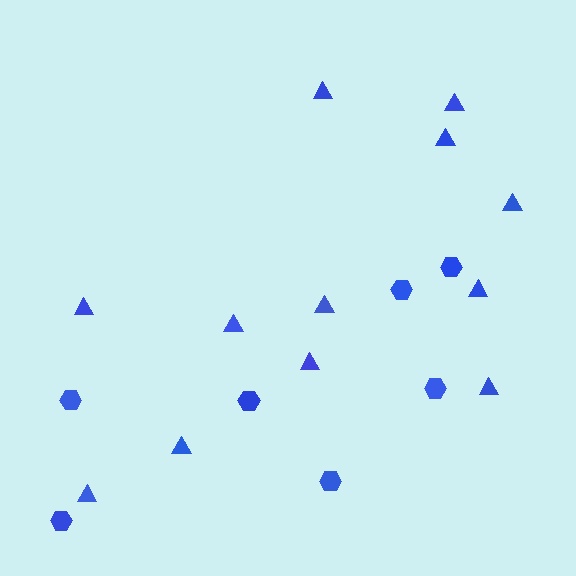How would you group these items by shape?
There are 2 groups: one group of hexagons (7) and one group of triangles (12).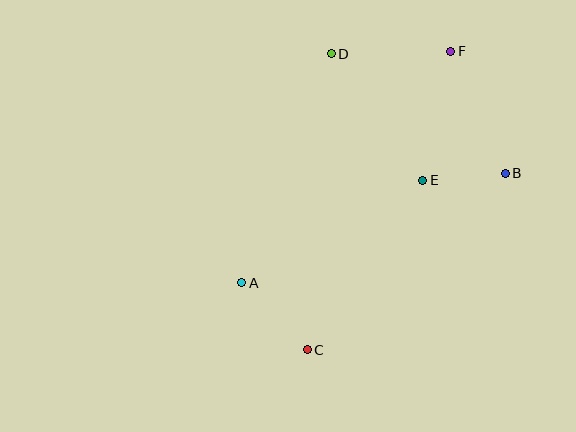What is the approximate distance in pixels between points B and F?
The distance between B and F is approximately 134 pixels.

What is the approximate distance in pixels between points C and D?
The distance between C and D is approximately 297 pixels.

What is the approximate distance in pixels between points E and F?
The distance between E and F is approximately 132 pixels.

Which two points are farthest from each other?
Points C and F are farthest from each other.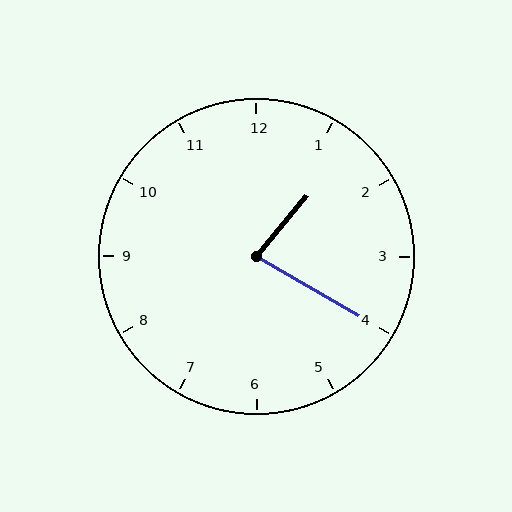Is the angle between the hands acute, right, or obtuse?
It is acute.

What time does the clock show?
1:20.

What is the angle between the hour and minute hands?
Approximately 80 degrees.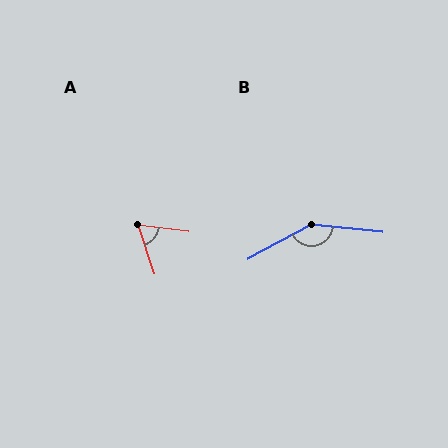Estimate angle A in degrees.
Approximately 64 degrees.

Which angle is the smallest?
A, at approximately 64 degrees.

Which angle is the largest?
B, at approximately 146 degrees.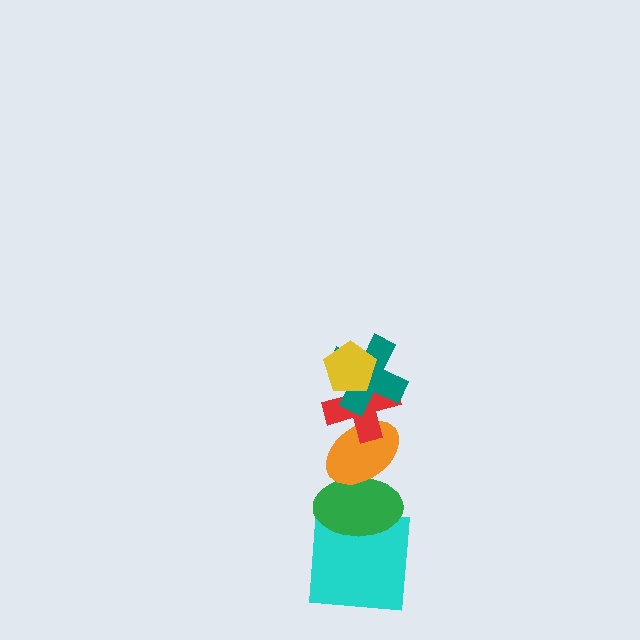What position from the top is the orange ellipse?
The orange ellipse is 4th from the top.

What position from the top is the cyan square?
The cyan square is 6th from the top.